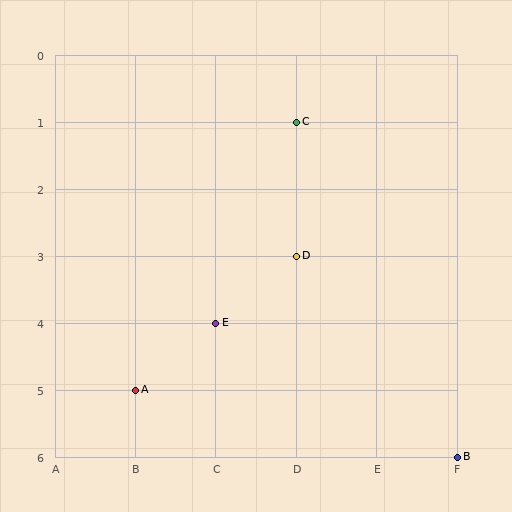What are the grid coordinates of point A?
Point A is at grid coordinates (B, 5).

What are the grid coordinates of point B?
Point B is at grid coordinates (F, 6).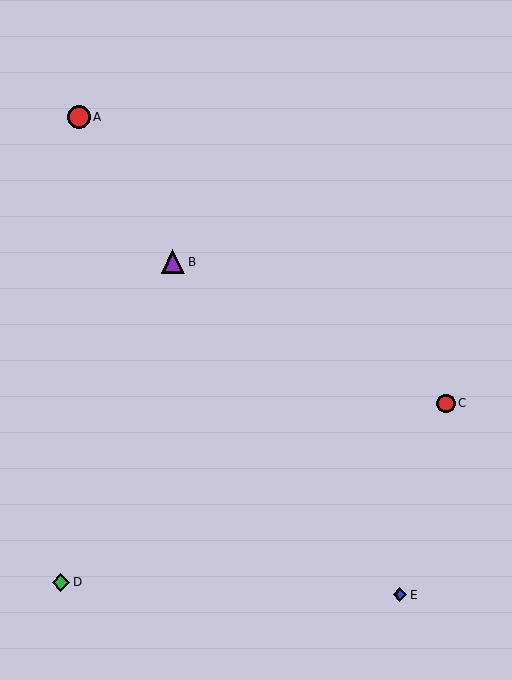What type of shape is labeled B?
Shape B is a purple triangle.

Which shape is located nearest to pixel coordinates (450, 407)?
The red circle (labeled C) at (446, 403) is nearest to that location.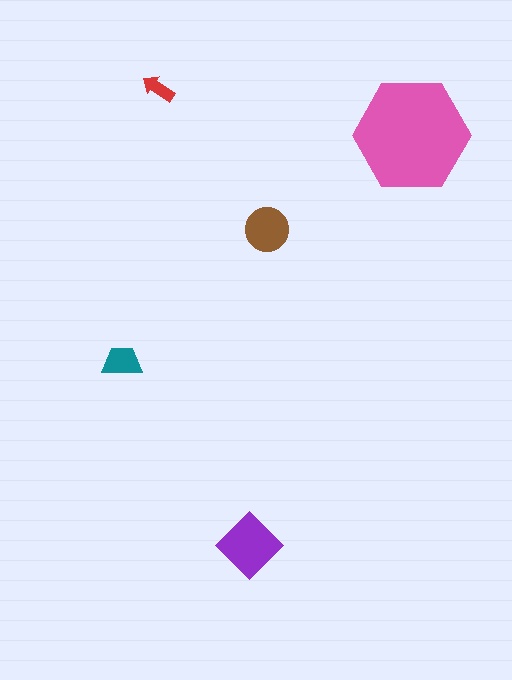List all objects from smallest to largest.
The red arrow, the teal trapezoid, the brown circle, the purple diamond, the pink hexagon.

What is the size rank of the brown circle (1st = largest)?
3rd.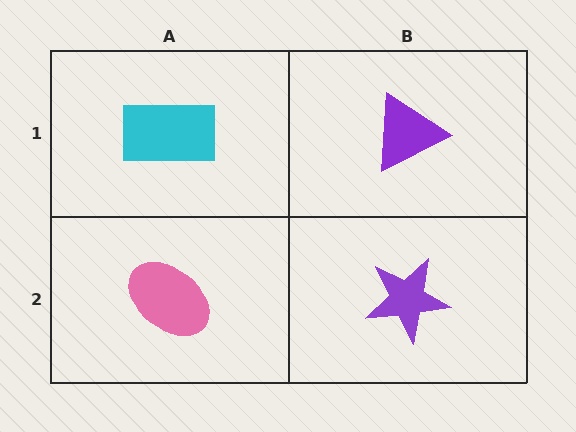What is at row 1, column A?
A cyan rectangle.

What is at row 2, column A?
A pink ellipse.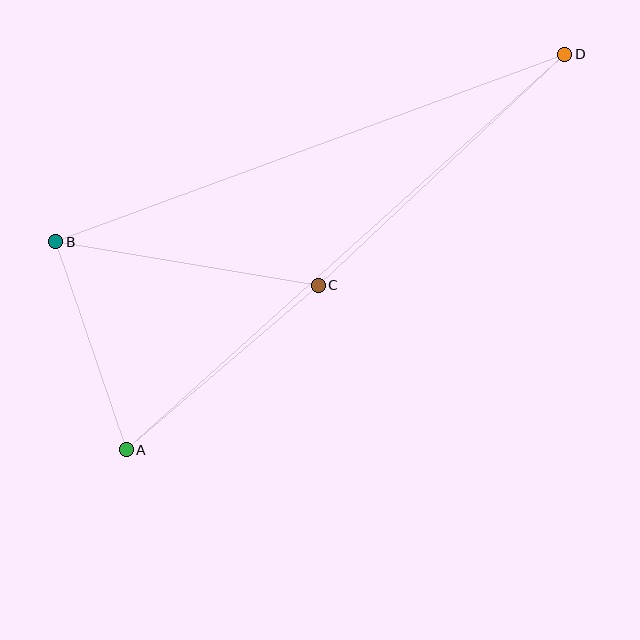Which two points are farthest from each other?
Points A and D are farthest from each other.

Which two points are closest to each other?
Points A and B are closest to each other.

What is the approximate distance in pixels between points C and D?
The distance between C and D is approximately 338 pixels.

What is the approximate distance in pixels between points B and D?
The distance between B and D is approximately 542 pixels.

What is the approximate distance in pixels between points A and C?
The distance between A and C is approximately 253 pixels.